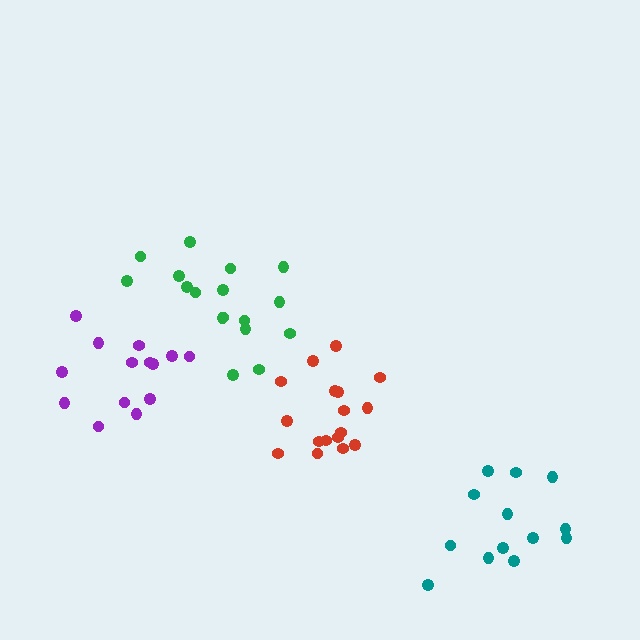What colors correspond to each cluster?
The clusters are colored: teal, purple, red, green.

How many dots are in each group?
Group 1: 13 dots, Group 2: 14 dots, Group 3: 17 dots, Group 4: 17 dots (61 total).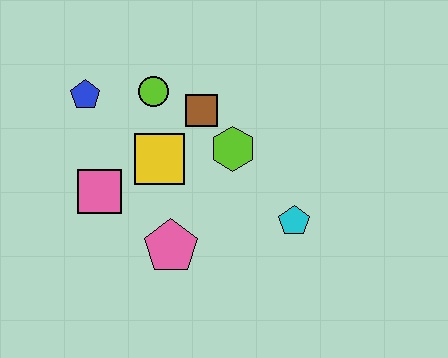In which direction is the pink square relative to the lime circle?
The pink square is below the lime circle.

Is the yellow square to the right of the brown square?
No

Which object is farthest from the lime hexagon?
The blue pentagon is farthest from the lime hexagon.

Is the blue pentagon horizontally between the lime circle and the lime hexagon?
No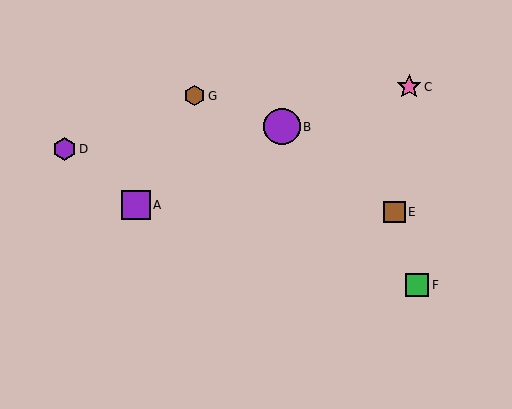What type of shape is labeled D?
Shape D is a purple hexagon.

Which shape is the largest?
The purple circle (labeled B) is the largest.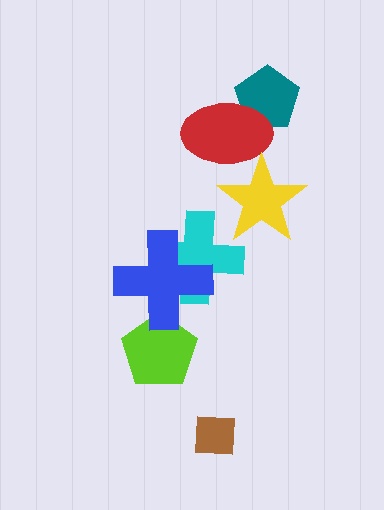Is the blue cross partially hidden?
No, no other shape covers it.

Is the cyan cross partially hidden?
Yes, it is partially covered by another shape.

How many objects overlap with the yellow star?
1 object overlaps with the yellow star.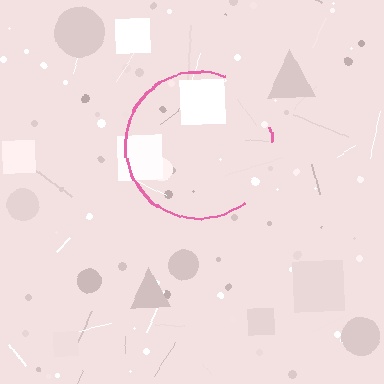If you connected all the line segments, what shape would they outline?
They would outline a circle.